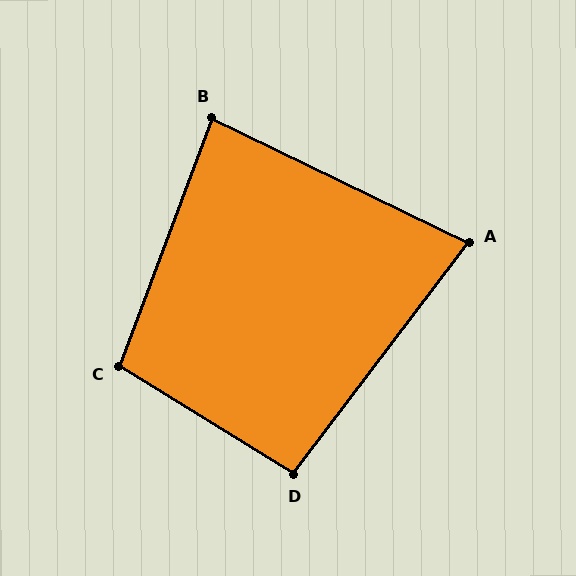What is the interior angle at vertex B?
Approximately 85 degrees (acute).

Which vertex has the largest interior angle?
C, at approximately 101 degrees.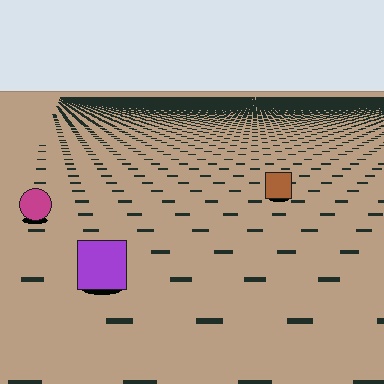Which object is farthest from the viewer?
The brown square is farthest from the viewer. It appears smaller and the ground texture around it is denser.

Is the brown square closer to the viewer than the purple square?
No. The purple square is closer — you can tell from the texture gradient: the ground texture is coarser near it.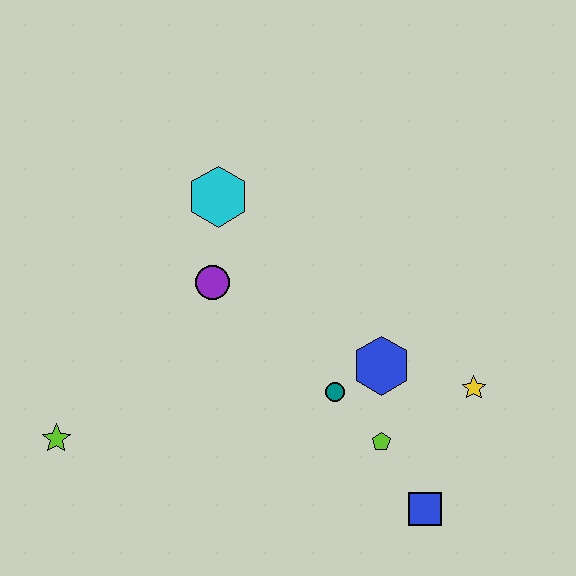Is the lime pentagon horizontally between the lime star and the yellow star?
Yes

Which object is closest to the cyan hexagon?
The purple circle is closest to the cyan hexagon.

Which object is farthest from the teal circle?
The lime star is farthest from the teal circle.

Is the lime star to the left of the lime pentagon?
Yes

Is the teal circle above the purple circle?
No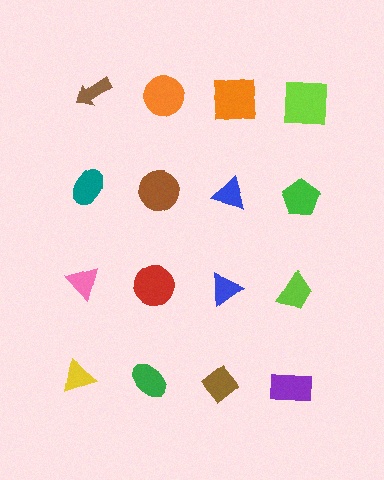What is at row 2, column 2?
A brown circle.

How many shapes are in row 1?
4 shapes.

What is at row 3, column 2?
A red circle.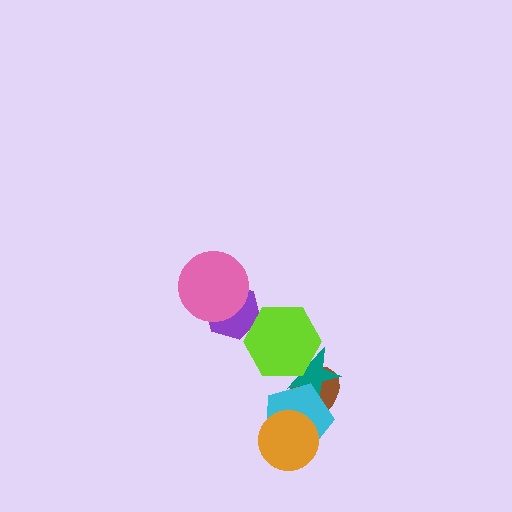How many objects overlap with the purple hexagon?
2 objects overlap with the purple hexagon.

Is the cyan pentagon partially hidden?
Yes, it is partially covered by another shape.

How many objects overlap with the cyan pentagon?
3 objects overlap with the cyan pentagon.